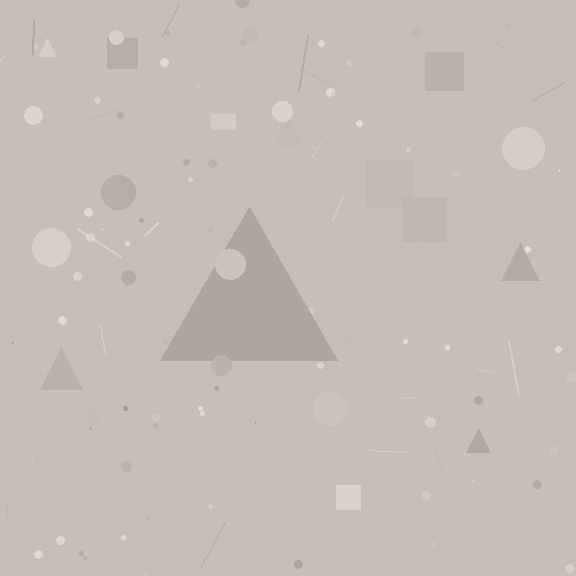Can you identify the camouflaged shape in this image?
The camouflaged shape is a triangle.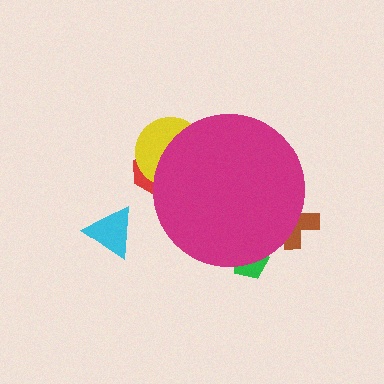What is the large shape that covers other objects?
A magenta circle.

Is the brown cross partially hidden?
Yes, the brown cross is partially hidden behind the magenta circle.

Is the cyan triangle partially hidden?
No, the cyan triangle is fully visible.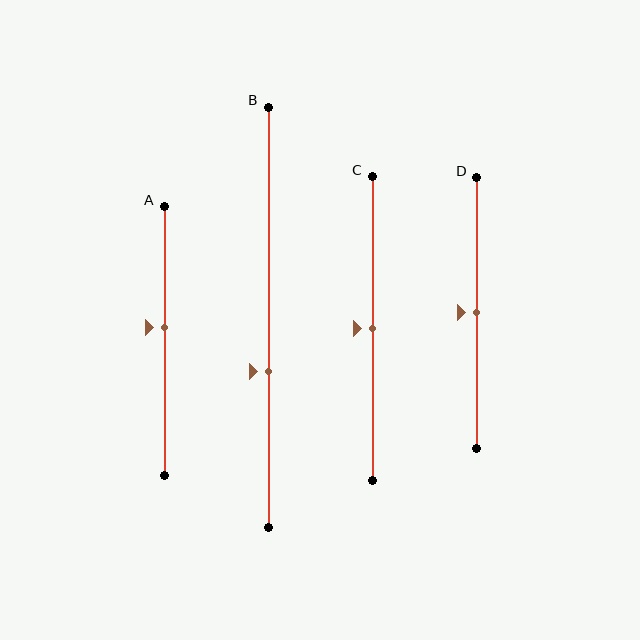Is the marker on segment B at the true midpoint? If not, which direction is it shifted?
No, the marker on segment B is shifted downward by about 13% of the segment length.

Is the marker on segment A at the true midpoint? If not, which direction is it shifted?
No, the marker on segment A is shifted upward by about 5% of the segment length.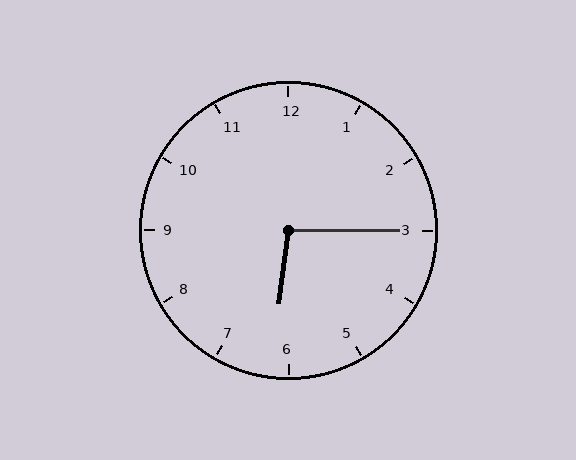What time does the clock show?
6:15.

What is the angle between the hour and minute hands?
Approximately 98 degrees.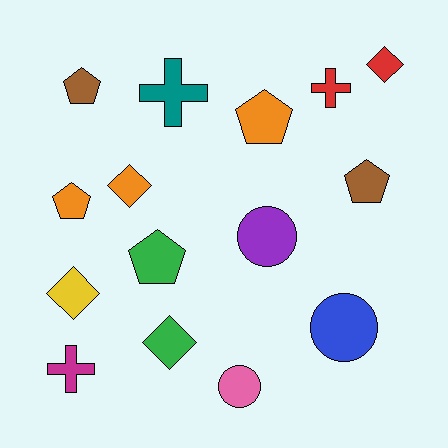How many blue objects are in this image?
There is 1 blue object.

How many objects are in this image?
There are 15 objects.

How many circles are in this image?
There are 3 circles.